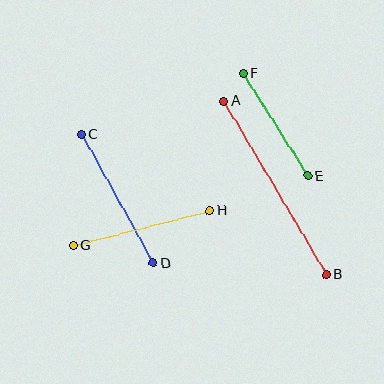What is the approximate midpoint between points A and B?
The midpoint is at approximately (275, 188) pixels.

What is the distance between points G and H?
The distance is approximately 141 pixels.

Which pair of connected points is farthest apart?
Points A and B are farthest apart.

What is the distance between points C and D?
The distance is approximately 147 pixels.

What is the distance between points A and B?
The distance is approximately 202 pixels.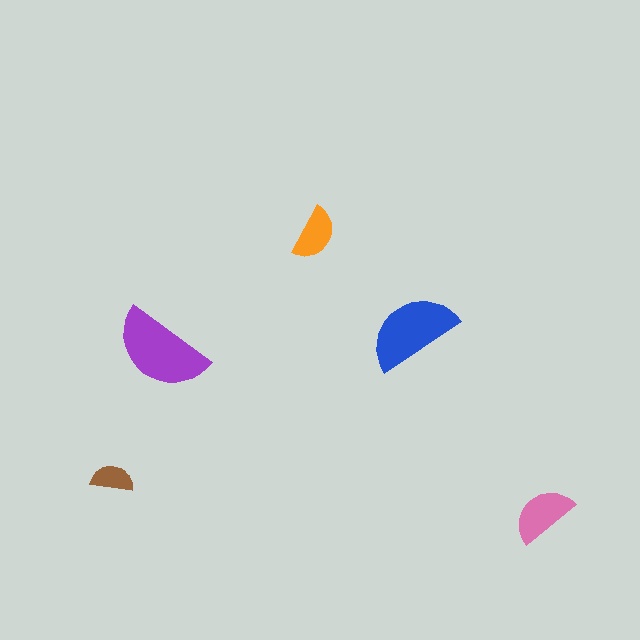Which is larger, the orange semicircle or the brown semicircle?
The orange one.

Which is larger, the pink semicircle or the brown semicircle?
The pink one.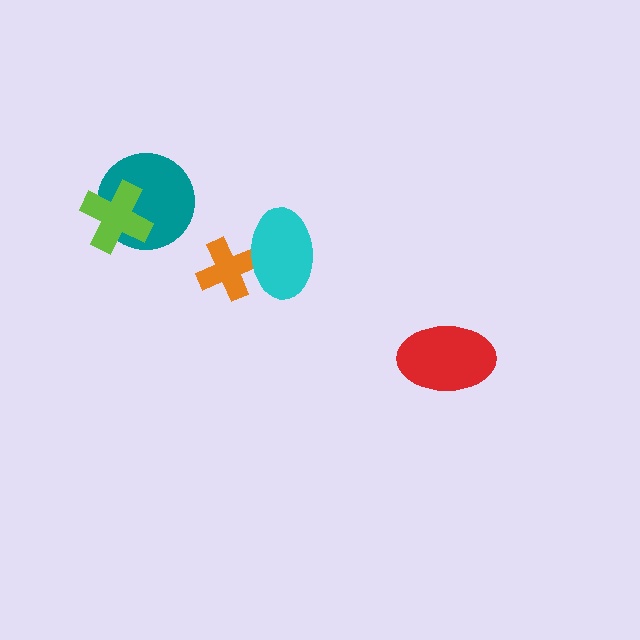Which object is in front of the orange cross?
The cyan ellipse is in front of the orange cross.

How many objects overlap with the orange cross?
1 object overlaps with the orange cross.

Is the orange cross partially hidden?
Yes, it is partially covered by another shape.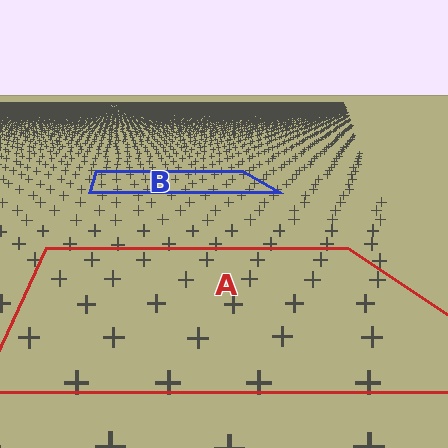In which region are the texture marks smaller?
The texture marks are smaller in region B, because it is farther away.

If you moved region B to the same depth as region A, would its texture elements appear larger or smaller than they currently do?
They would appear larger. At a closer depth, the same texture elements are projected at a bigger on-screen size.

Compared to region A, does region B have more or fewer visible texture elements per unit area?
Region B has more texture elements per unit area — they are packed more densely because it is farther away.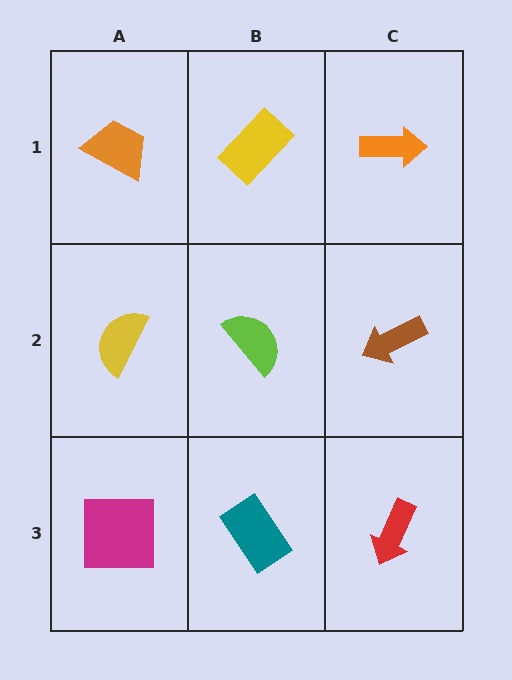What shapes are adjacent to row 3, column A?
A yellow semicircle (row 2, column A), a teal rectangle (row 3, column B).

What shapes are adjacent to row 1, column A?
A yellow semicircle (row 2, column A), a yellow rectangle (row 1, column B).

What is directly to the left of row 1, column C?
A yellow rectangle.